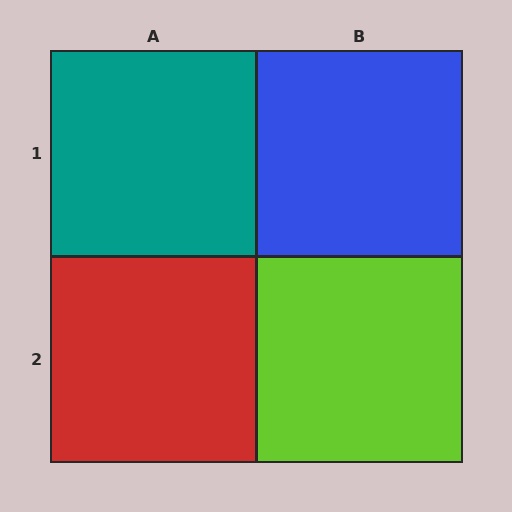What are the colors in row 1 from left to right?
Teal, blue.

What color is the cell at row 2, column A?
Red.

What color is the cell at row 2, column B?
Lime.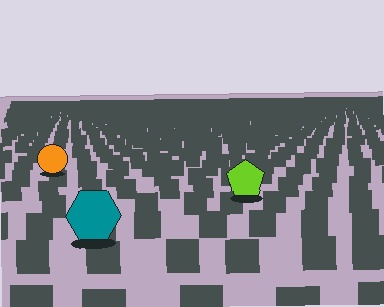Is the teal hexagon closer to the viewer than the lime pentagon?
Yes. The teal hexagon is closer — you can tell from the texture gradient: the ground texture is coarser near it.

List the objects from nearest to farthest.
From nearest to farthest: the teal hexagon, the lime pentagon, the orange circle.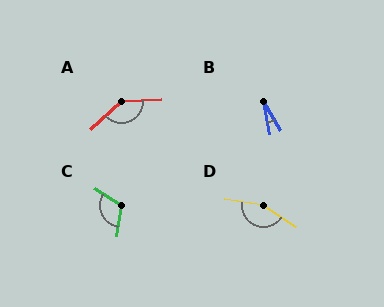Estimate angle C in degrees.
Approximately 114 degrees.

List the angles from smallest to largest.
B (21°), C (114°), A (141°), D (155°).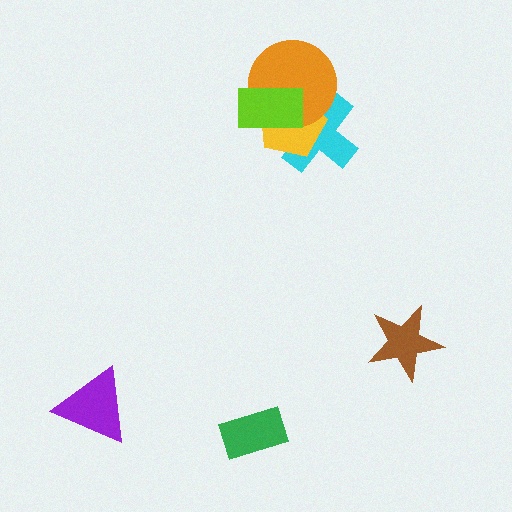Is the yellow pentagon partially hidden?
Yes, it is partially covered by another shape.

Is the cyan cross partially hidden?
Yes, it is partially covered by another shape.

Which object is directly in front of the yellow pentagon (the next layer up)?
The orange circle is directly in front of the yellow pentagon.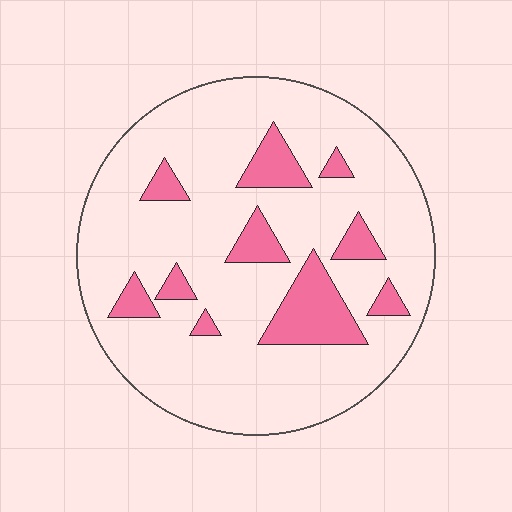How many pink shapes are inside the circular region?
10.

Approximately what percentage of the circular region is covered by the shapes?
Approximately 15%.